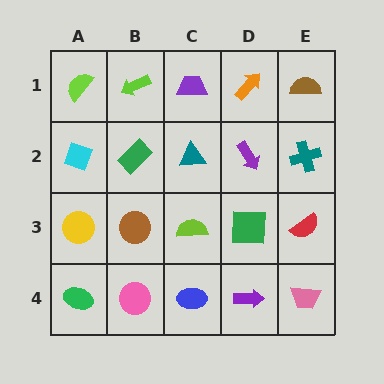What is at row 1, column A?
A lime semicircle.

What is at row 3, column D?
A green square.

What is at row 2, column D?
A purple arrow.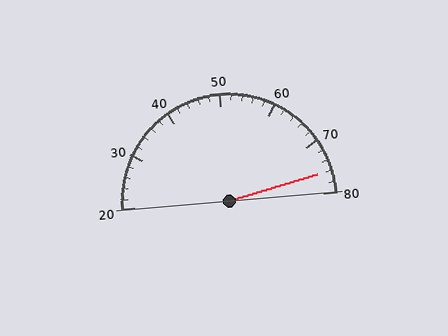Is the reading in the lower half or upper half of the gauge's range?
The reading is in the upper half of the range (20 to 80).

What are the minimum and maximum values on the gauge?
The gauge ranges from 20 to 80.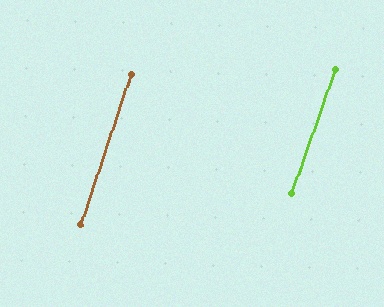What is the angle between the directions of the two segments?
Approximately 1 degree.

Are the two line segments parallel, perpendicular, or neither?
Parallel — their directions differ by only 1.1°.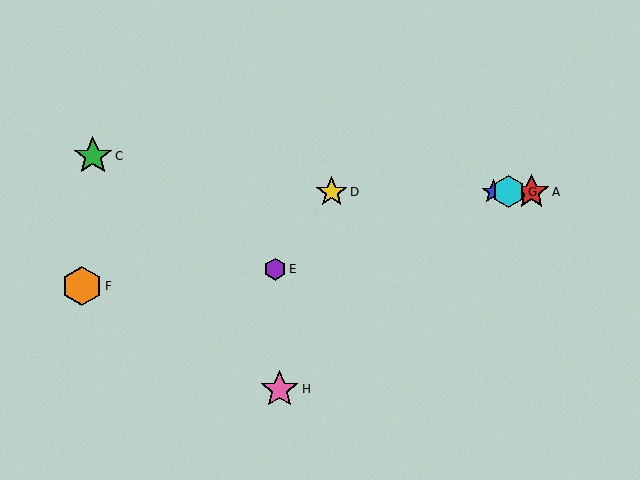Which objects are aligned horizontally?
Objects A, B, D, G are aligned horizontally.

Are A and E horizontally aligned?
No, A is at y≈192 and E is at y≈269.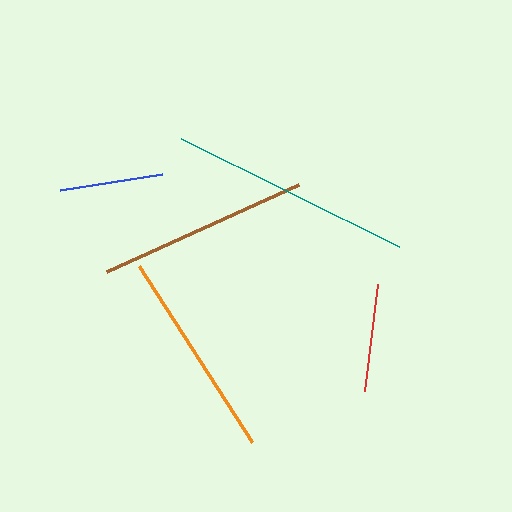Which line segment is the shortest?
The blue line is the shortest at approximately 104 pixels.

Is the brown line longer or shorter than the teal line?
The teal line is longer than the brown line.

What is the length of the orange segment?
The orange segment is approximately 210 pixels long.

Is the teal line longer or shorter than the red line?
The teal line is longer than the red line.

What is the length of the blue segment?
The blue segment is approximately 104 pixels long.